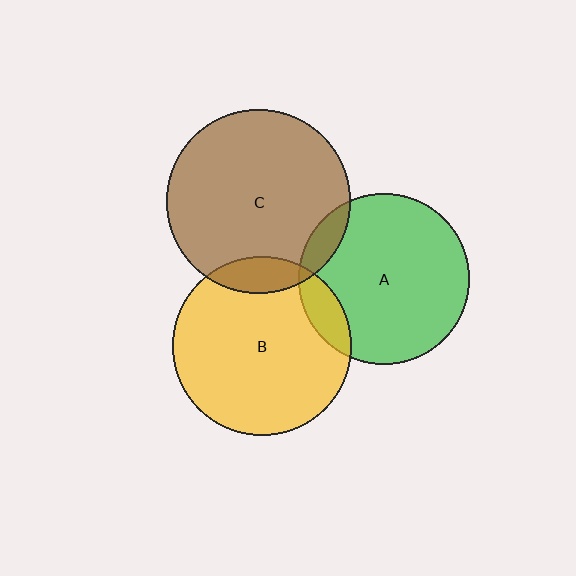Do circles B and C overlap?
Yes.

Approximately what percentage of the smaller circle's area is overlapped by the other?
Approximately 10%.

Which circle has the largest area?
Circle C (brown).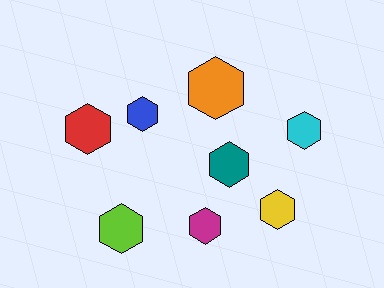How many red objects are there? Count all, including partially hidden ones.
There is 1 red object.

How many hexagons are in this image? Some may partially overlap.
There are 8 hexagons.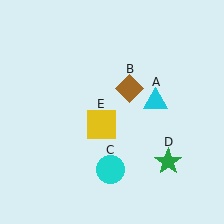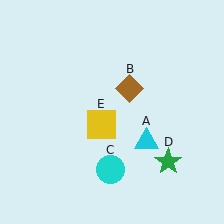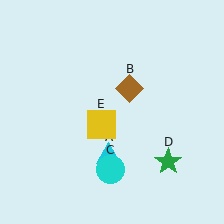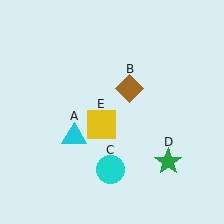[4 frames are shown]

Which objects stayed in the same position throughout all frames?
Brown diamond (object B) and cyan circle (object C) and green star (object D) and yellow square (object E) remained stationary.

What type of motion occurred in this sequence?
The cyan triangle (object A) rotated clockwise around the center of the scene.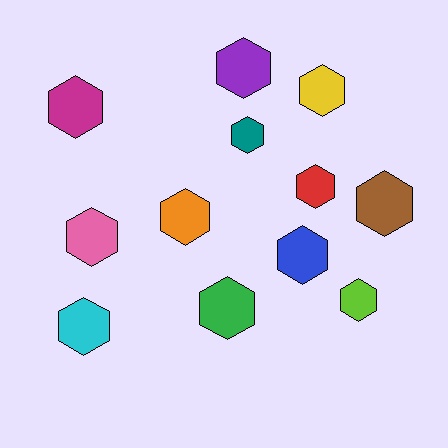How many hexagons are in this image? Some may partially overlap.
There are 12 hexagons.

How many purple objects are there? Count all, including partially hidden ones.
There is 1 purple object.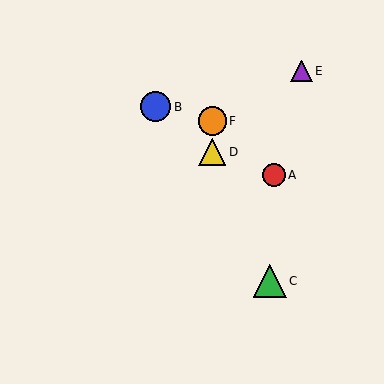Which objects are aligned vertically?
Objects D, F are aligned vertically.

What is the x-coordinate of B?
Object B is at x≈156.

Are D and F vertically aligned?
Yes, both are at x≈212.